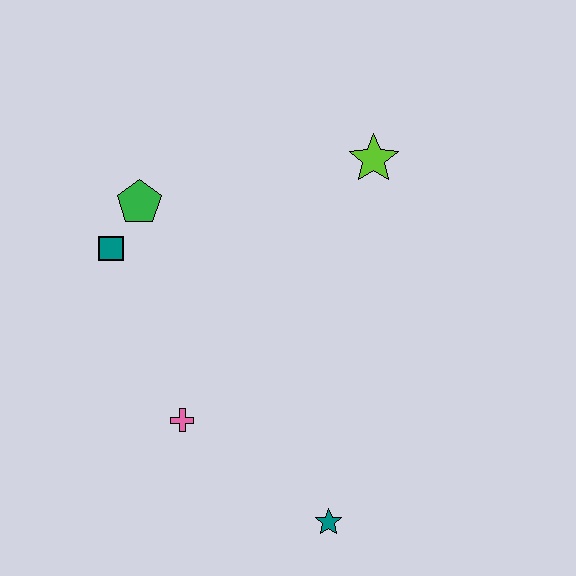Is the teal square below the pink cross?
No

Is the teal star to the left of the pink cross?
No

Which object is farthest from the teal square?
The teal star is farthest from the teal square.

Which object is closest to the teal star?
The pink cross is closest to the teal star.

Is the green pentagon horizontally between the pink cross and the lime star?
No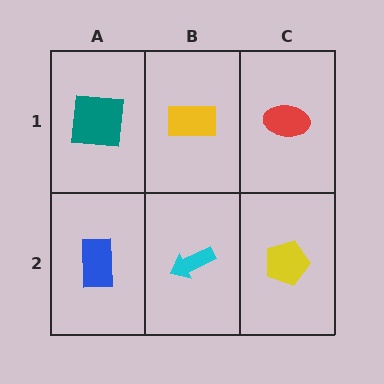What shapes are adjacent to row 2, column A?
A teal square (row 1, column A), a cyan arrow (row 2, column B).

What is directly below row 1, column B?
A cyan arrow.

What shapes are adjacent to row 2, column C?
A red ellipse (row 1, column C), a cyan arrow (row 2, column B).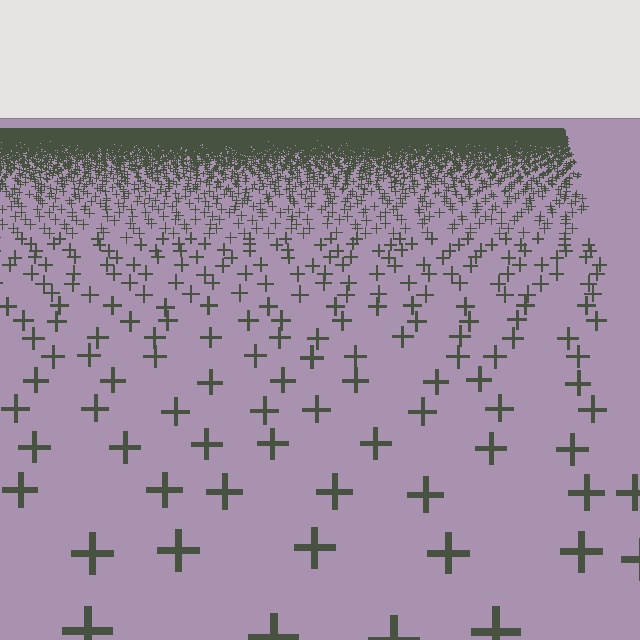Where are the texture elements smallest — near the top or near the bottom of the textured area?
Near the top.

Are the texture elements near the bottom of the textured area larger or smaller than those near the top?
Larger. Near the bottom, elements are closer to the viewer and appear at a bigger on-screen size.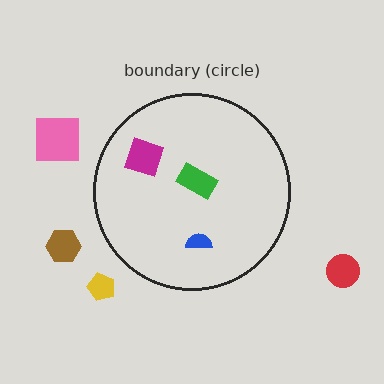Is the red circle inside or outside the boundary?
Outside.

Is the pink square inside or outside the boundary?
Outside.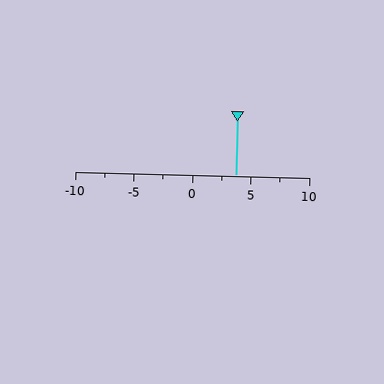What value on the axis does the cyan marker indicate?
The marker indicates approximately 3.8.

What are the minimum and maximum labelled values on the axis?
The axis runs from -10 to 10.